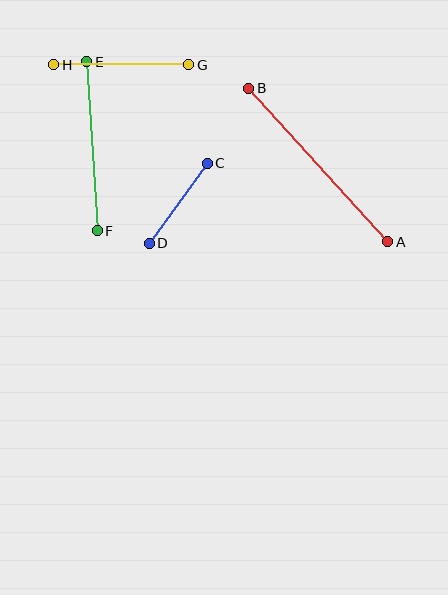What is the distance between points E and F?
The distance is approximately 170 pixels.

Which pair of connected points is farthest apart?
Points A and B are farthest apart.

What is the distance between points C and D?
The distance is approximately 99 pixels.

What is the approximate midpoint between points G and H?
The midpoint is at approximately (121, 65) pixels.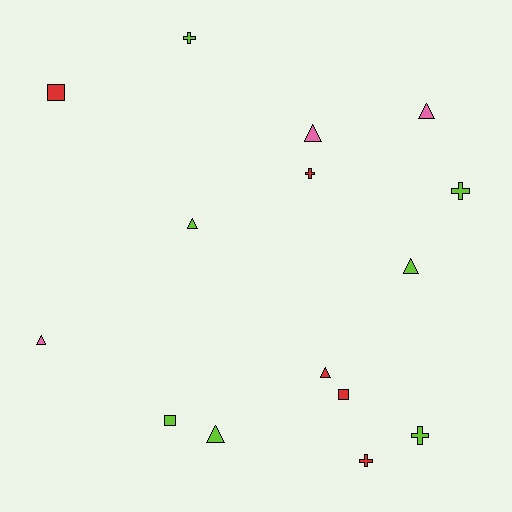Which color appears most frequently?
Lime, with 7 objects.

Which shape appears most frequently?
Triangle, with 7 objects.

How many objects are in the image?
There are 15 objects.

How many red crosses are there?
There are 2 red crosses.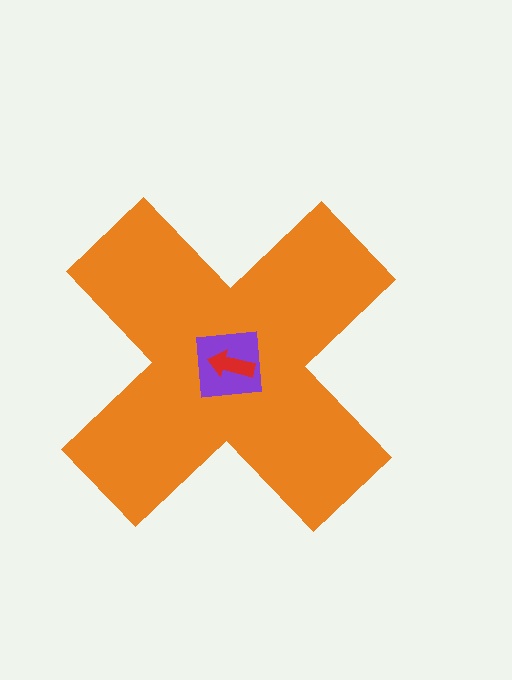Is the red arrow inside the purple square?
Yes.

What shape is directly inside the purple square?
The red arrow.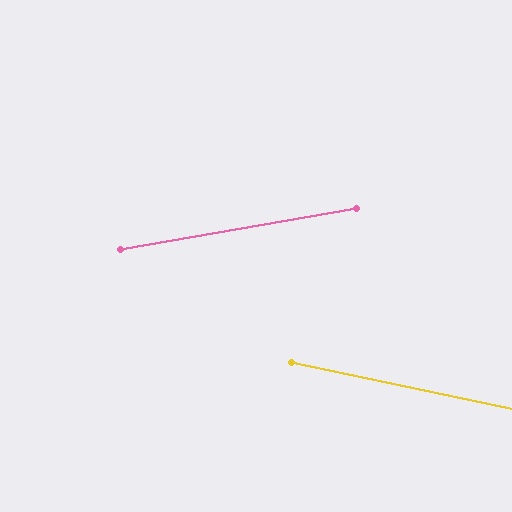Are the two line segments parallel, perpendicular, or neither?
Neither parallel nor perpendicular — they differ by about 22°.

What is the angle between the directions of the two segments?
Approximately 22 degrees.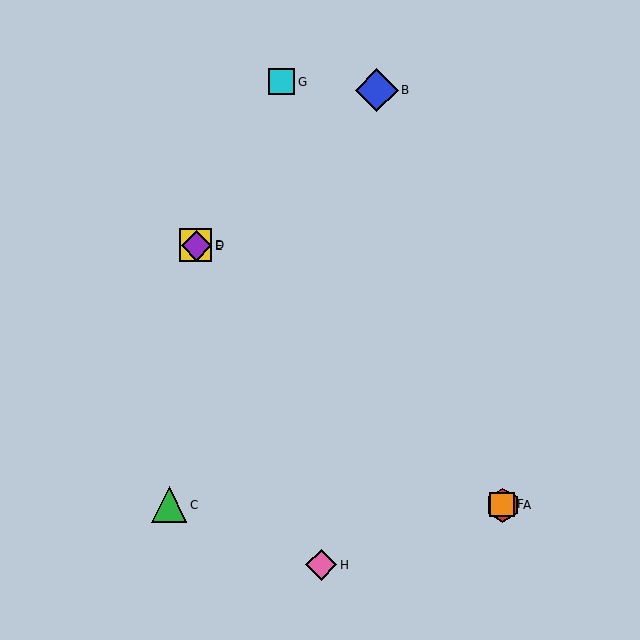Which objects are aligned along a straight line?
Objects A, D, E, F are aligned along a straight line.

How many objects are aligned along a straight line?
4 objects (A, D, E, F) are aligned along a straight line.